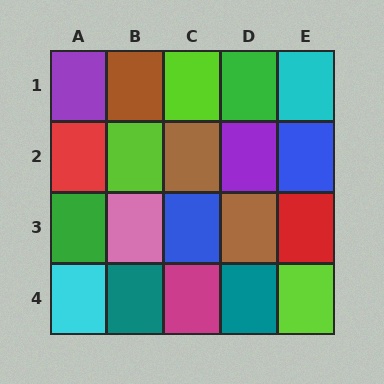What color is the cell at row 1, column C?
Lime.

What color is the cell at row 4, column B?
Teal.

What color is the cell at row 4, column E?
Lime.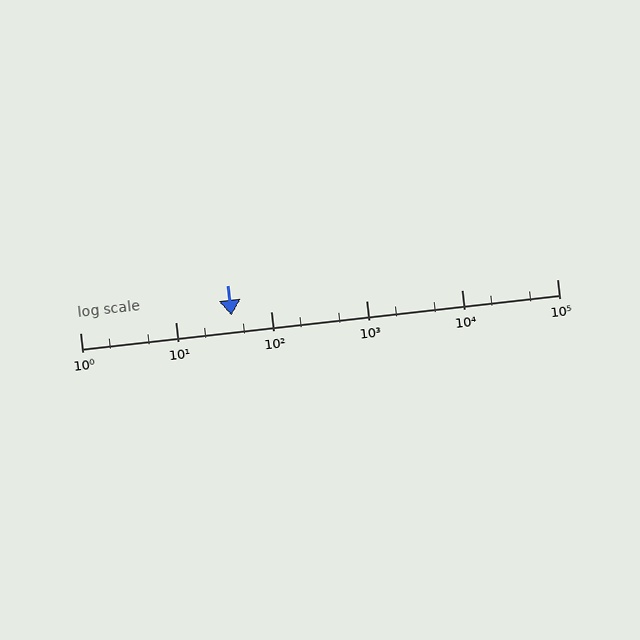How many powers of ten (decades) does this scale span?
The scale spans 5 decades, from 1 to 100000.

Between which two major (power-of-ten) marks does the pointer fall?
The pointer is between 10 and 100.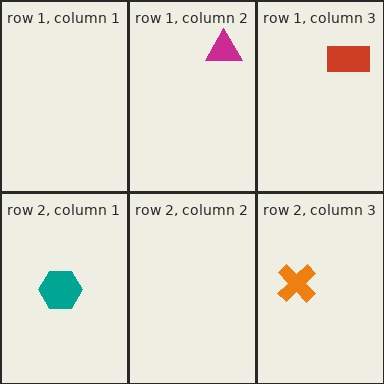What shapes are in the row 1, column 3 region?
The red rectangle.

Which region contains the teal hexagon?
The row 2, column 1 region.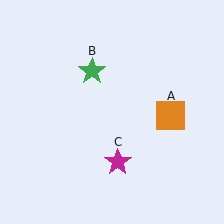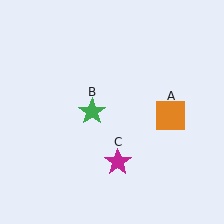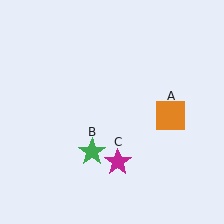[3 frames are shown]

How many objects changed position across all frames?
1 object changed position: green star (object B).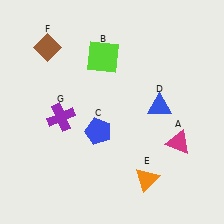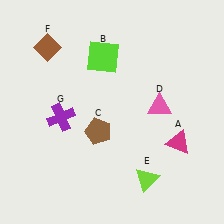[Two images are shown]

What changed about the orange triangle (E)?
In Image 1, E is orange. In Image 2, it changed to lime.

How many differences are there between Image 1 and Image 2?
There are 3 differences between the two images.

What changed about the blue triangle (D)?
In Image 1, D is blue. In Image 2, it changed to pink.